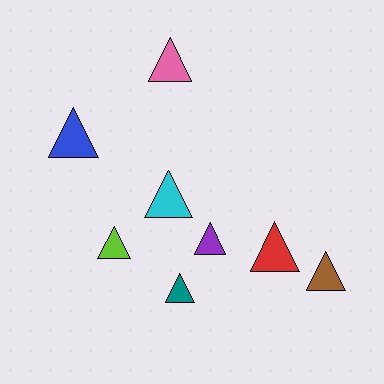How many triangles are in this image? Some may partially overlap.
There are 8 triangles.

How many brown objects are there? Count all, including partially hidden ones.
There is 1 brown object.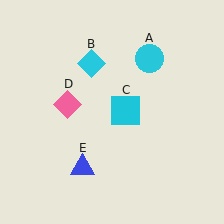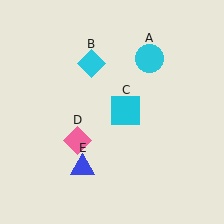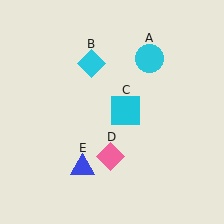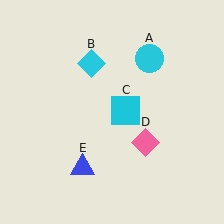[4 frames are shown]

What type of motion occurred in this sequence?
The pink diamond (object D) rotated counterclockwise around the center of the scene.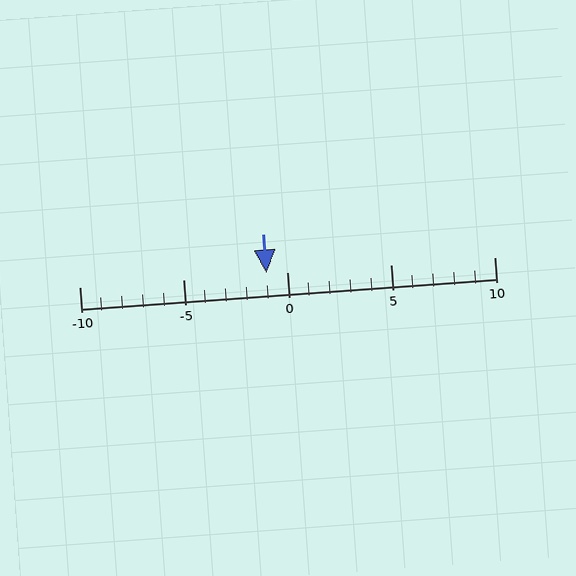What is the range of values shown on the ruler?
The ruler shows values from -10 to 10.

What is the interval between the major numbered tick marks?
The major tick marks are spaced 5 units apart.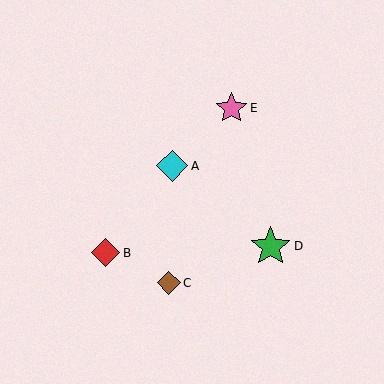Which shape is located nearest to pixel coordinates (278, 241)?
The green star (labeled D) at (271, 246) is nearest to that location.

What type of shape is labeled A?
Shape A is a cyan diamond.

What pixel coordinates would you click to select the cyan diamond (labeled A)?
Click at (172, 166) to select the cyan diamond A.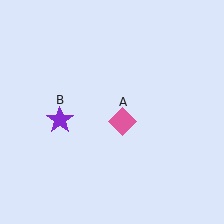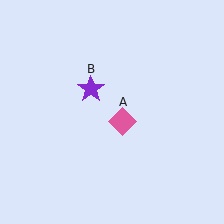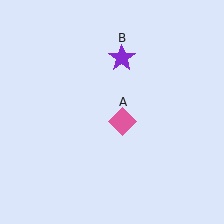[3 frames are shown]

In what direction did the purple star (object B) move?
The purple star (object B) moved up and to the right.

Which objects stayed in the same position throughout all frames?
Pink diamond (object A) remained stationary.